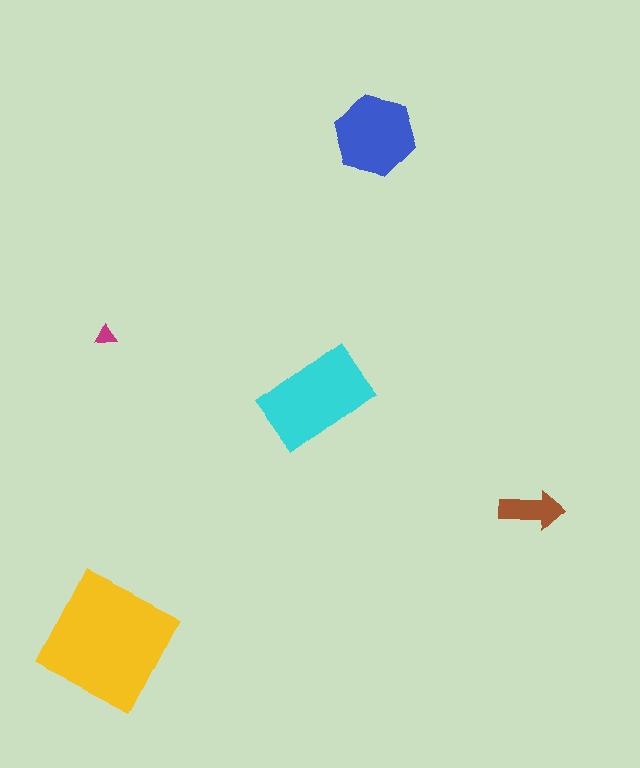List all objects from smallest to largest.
The magenta triangle, the brown arrow, the blue hexagon, the cyan rectangle, the yellow square.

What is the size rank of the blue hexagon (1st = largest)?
3rd.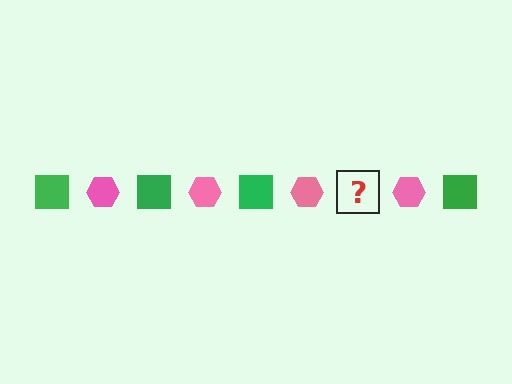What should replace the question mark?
The question mark should be replaced with a green square.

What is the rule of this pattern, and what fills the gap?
The rule is that the pattern alternates between green square and pink hexagon. The gap should be filled with a green square.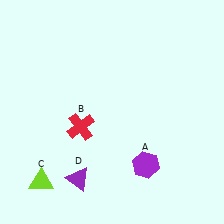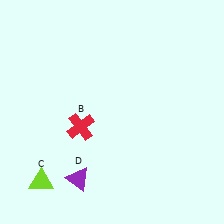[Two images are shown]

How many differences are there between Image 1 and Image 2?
There is 1 difference between the two images.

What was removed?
The purple hexagon (A) was removed in Image 2.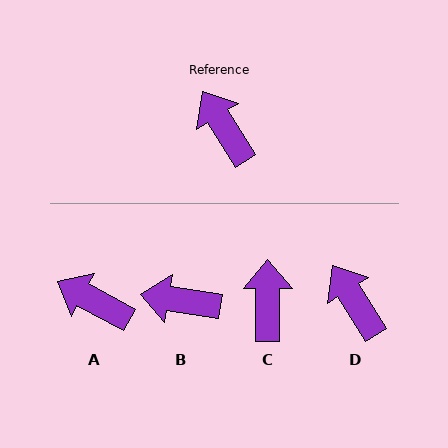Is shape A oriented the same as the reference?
No, it is off by about 30 degrees.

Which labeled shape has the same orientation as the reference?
D.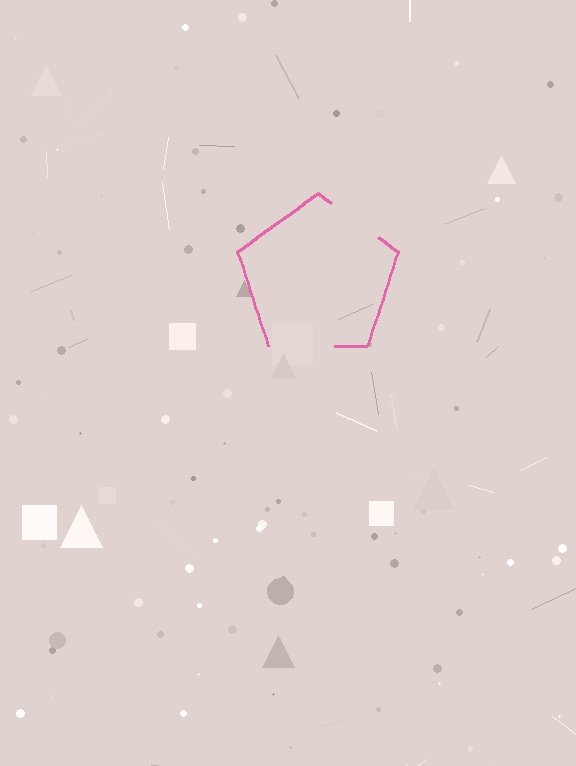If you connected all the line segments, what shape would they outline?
They would outline a pentagon.